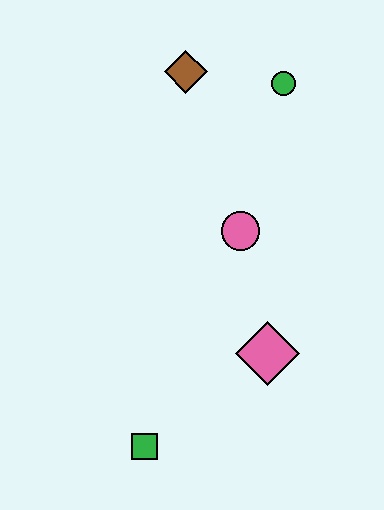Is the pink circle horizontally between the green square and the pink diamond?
Yes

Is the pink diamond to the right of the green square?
Yes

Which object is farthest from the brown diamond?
The green square is farthest from the brown diamond.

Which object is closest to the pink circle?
The pink diamond is closest to the pink circle.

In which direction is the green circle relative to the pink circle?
The green circle is above the pink circle.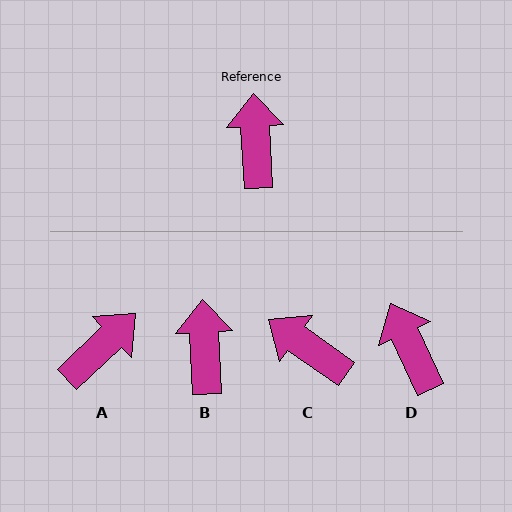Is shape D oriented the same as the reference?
No, it is off by about 22 degrees.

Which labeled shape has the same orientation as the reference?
B.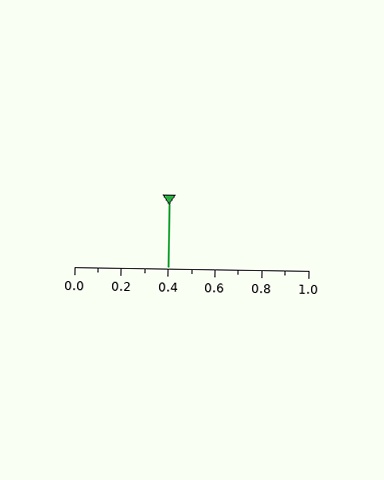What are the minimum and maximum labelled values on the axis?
The axis runs from 0.0 to 1.0.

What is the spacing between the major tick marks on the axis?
The major ticks are spaced 0.2 apart.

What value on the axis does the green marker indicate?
The marker indicates approximately 0.4.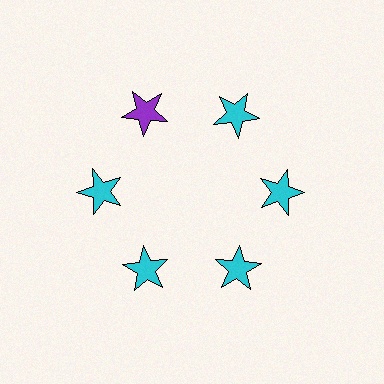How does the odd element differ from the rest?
It has a different color: purple instead of cyan.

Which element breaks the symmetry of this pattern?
The purple star at roughly the 11 o'clock position breaks the symmetry. All other shapes are cyan stars.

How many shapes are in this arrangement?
There are 6 shapes arranged in a ring pattern.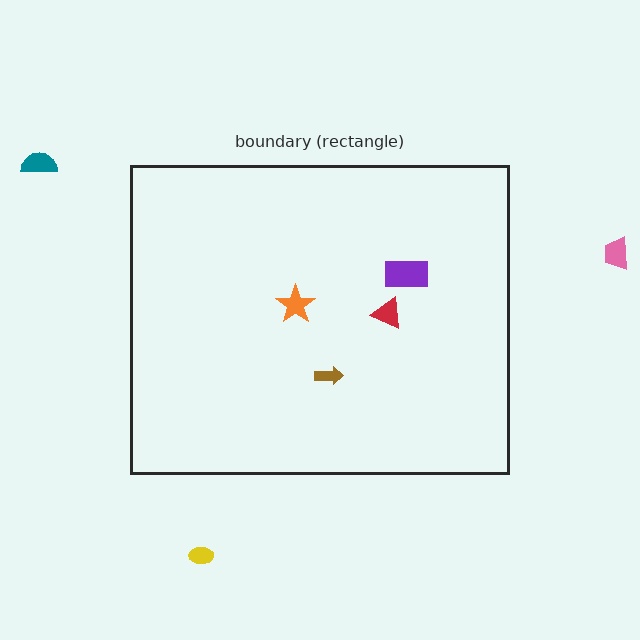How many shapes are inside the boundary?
4 inside, 3 outside.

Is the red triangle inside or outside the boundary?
Inside.